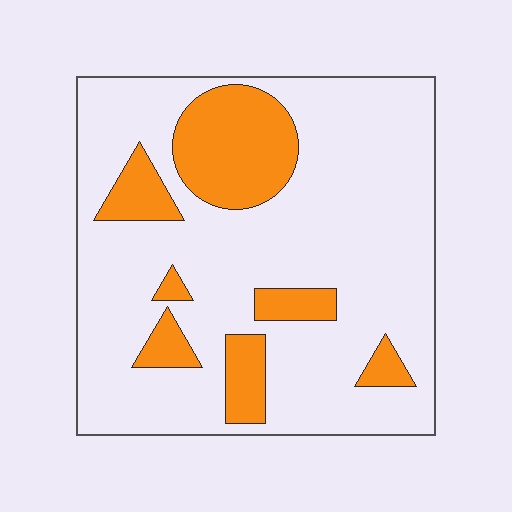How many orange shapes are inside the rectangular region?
7.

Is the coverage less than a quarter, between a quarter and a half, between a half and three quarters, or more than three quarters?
Less than a quarter.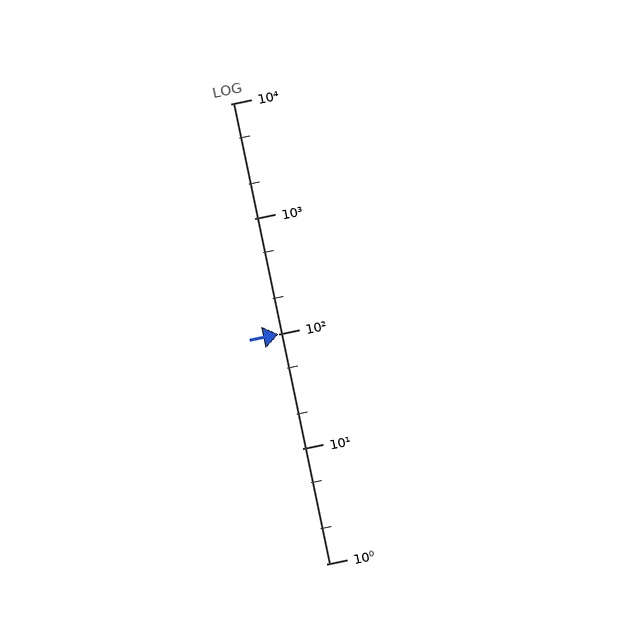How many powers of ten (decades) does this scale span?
The scale spans 4 decades, from 1 to 10000.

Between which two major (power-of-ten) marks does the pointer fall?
The pointer is between 100 and 1000.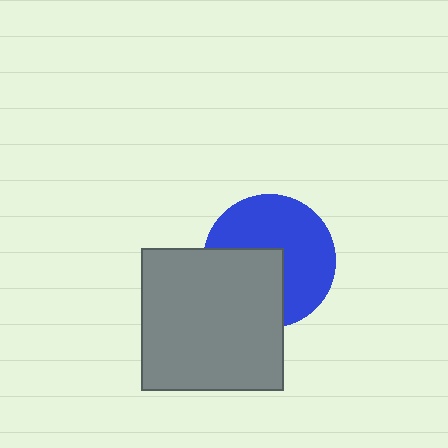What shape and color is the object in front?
The object in front is a gray square.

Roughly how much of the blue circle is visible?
About half of it is visible (roughly 61%).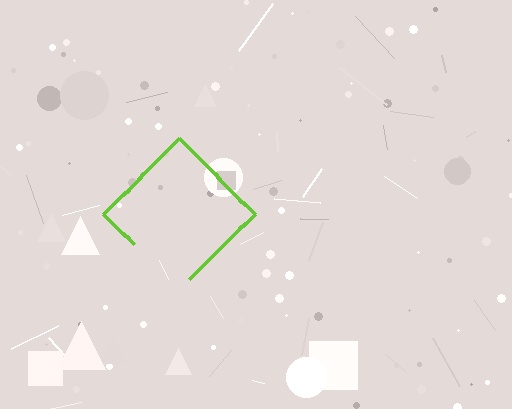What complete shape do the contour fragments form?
The contour fragments form a diamond.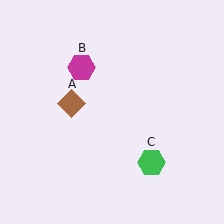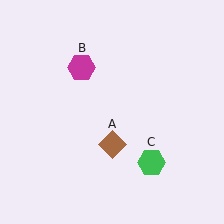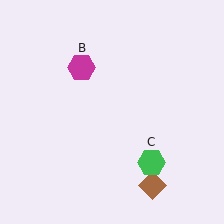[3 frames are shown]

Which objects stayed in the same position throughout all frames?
Magenta hexagon (object B) and green hexagon (object C) remained stationary.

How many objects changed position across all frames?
1 object changed position: brown diamond (object A).